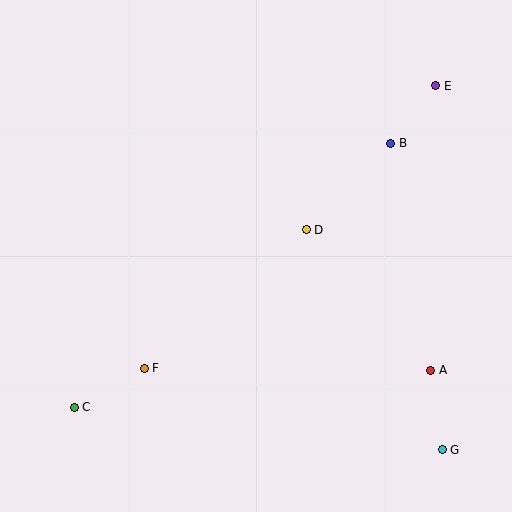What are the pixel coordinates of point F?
Point F is at (144, 368).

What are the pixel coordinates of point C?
Point C is at (74, 407).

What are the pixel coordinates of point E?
Point E is at (436, 86).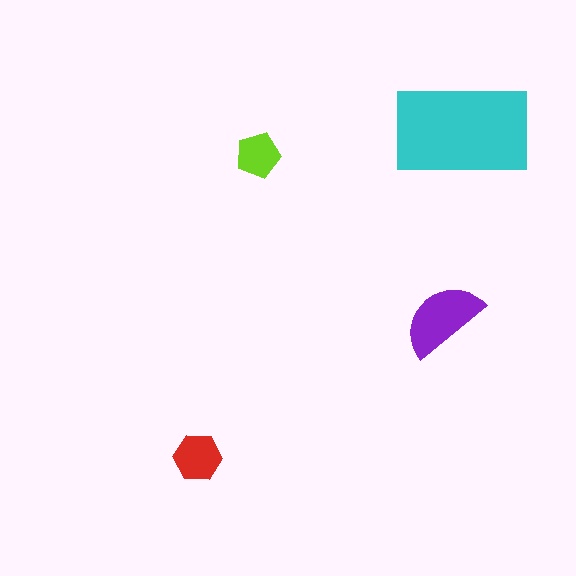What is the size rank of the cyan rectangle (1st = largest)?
1st.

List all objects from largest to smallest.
The cyan rectangle, the purple semicircle, the red hexagon, the lime pentagon.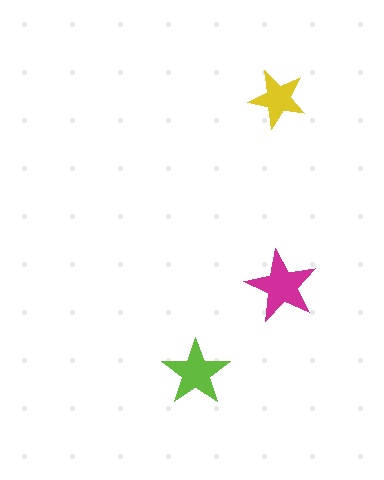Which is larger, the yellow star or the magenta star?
The magenta one.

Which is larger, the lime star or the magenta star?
The magenta one.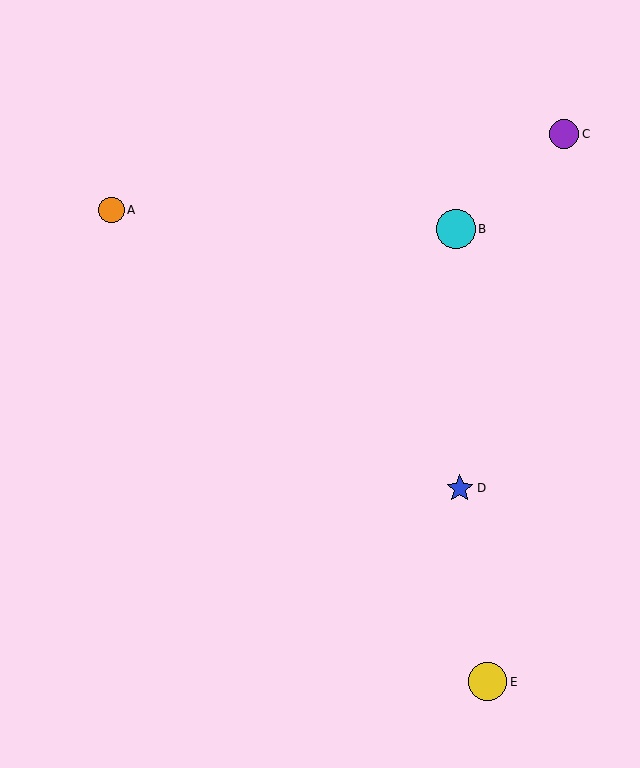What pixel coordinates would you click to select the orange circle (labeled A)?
Click at (112, 210) to select the orange circle A.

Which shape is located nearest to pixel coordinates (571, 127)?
The purple circle (labeled C) at (564, 134) is nearest to that location.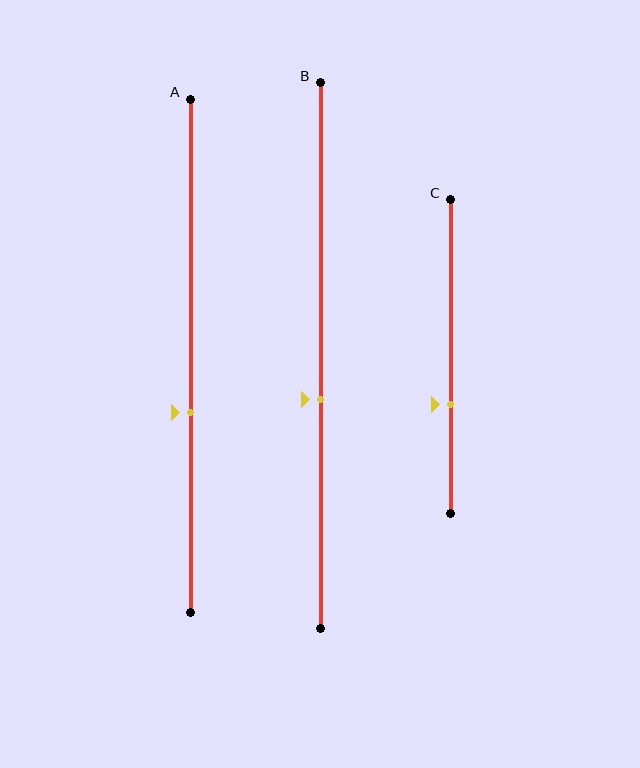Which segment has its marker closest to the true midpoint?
Segment B has its marker closest to the true midpoint.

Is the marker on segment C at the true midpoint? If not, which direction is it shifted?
No, the marker on segment C is shifted downward by about 15% of the segment length.